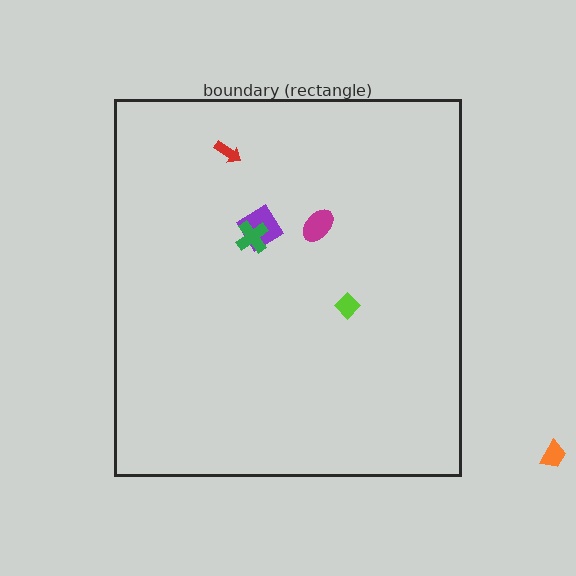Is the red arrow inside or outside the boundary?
Inside.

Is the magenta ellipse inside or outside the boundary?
Inside.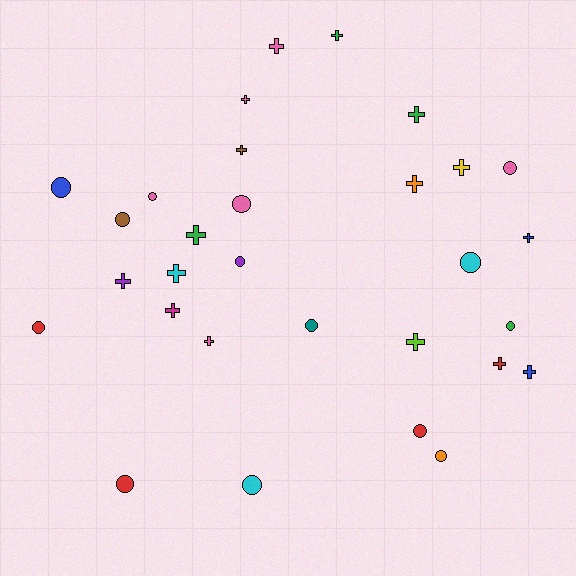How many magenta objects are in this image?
There is 1 magenta object.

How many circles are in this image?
There are 14 circles.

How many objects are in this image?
There are 30 objects.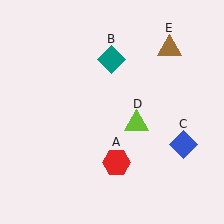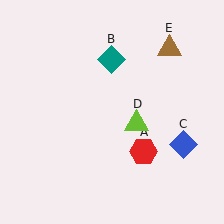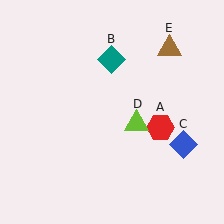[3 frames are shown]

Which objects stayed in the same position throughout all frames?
Teal diamond (object B) and blue diamond (object C) and lime triangle (object D) and brown triangle (object E) remained stationary.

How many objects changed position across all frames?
1 object changed position: red hexagon (object A).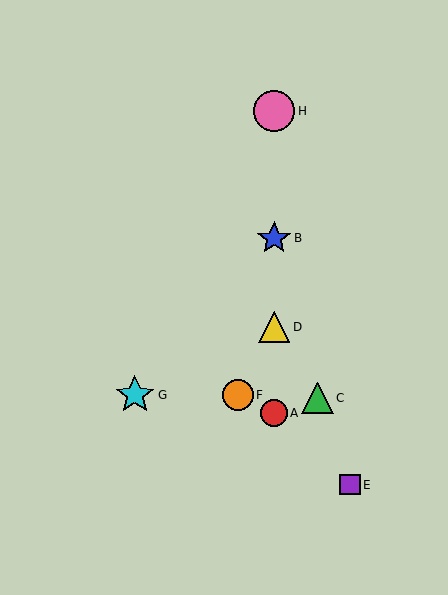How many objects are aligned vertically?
4 objects (A, B, D, H) are aligned vertically.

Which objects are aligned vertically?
Objects A, B, D, H are aligned vertically.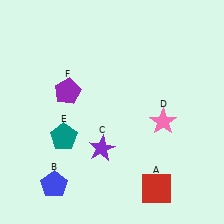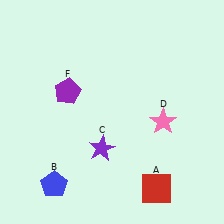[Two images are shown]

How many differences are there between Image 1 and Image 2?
There is 1 difference between the two images.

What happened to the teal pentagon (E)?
The teal pentagon (E) was removed in Image 2. It was in the bottom-left area of Image 1.